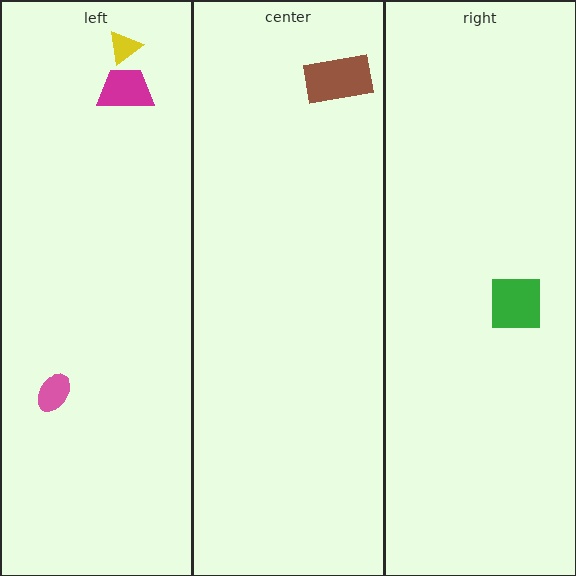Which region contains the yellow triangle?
The left region.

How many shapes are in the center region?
1.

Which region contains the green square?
The right region.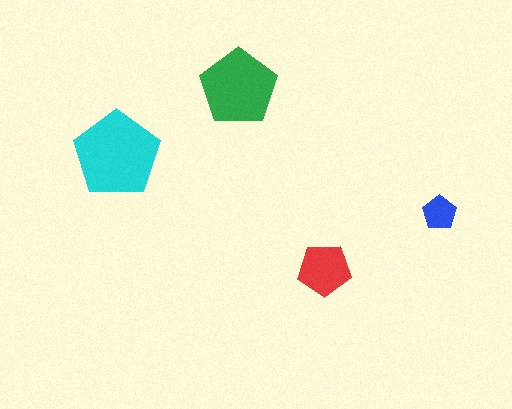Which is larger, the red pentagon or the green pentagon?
The green one.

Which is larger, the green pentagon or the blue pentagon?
The green one.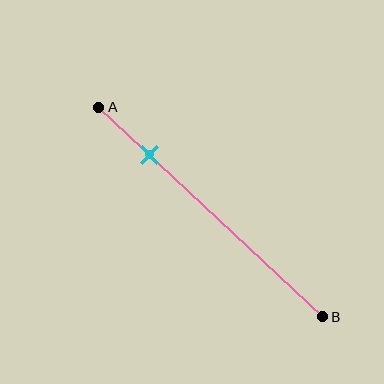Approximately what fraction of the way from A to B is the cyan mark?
The cyan mark is approximately 25% of the way from A to B.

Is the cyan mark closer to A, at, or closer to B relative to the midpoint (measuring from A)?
The cyan mark is closer to point A than the midpoint of segment AB.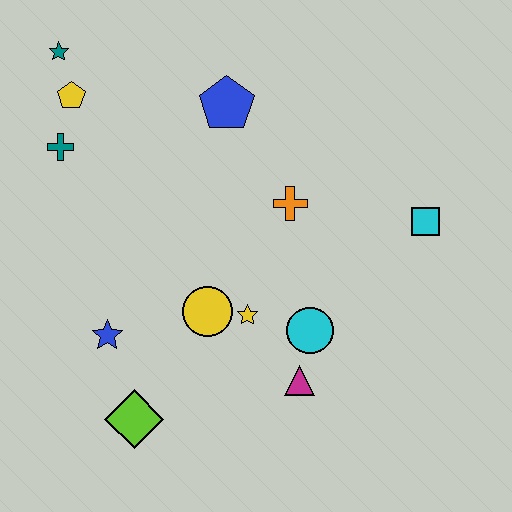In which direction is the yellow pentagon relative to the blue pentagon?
The yellow pentagon is to the left of the blue pentagon.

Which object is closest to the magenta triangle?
The cyan circle is closest to the magenta triangle.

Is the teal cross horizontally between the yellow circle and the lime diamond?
No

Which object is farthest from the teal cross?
The cyan square is farthest from the teal cross.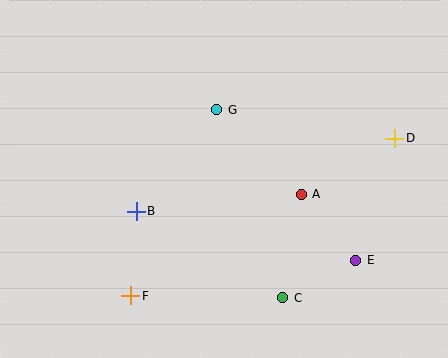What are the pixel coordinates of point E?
Point E is at (356, 260).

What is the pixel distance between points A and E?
The distance between A and E is 85 pixels.